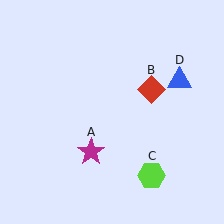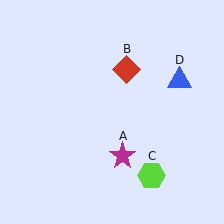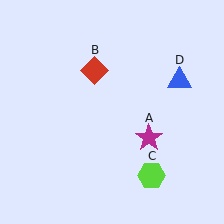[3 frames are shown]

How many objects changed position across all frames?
2 objects changed position: magenta star (object A), red diamond (object B).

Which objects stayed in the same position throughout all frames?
Lime hexagon (object C) and blue triangle (object D) remained stationary.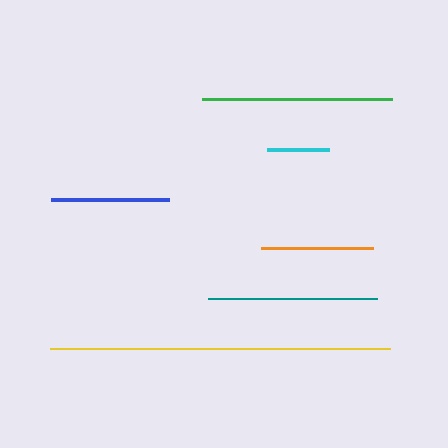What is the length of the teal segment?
The teal segment is approximately 169 pixels long.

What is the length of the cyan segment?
The cyan segment is approximately 62 pixels long.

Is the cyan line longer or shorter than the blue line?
The blue line is longer than the cyan line.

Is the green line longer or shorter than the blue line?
The green line is longer than the blue line.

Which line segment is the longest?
The yellow line is the longest at approximately 340 pixels.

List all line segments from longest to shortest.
From longest to shortest: yellow, green, teal, blue, orange, cyan.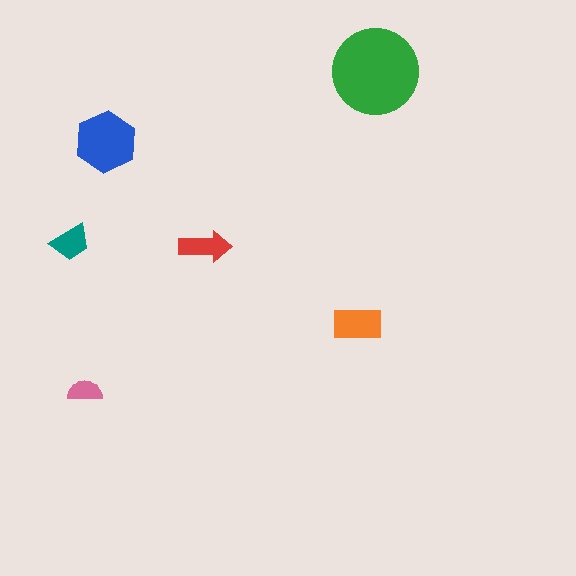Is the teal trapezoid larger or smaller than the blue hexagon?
Smaller.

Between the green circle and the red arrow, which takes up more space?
The green circle.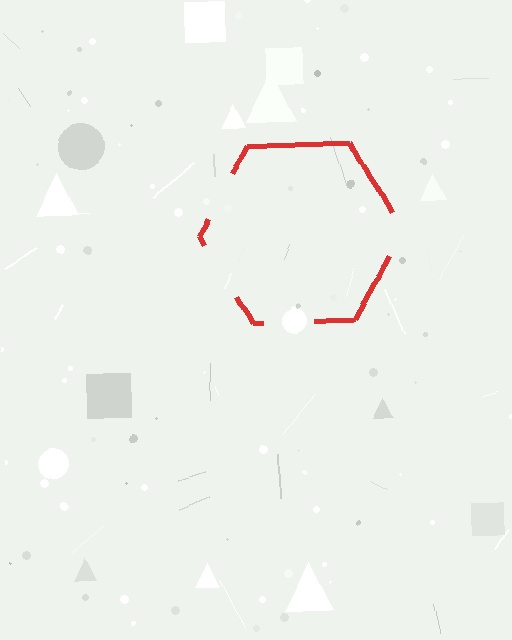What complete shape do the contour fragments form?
The contour fragments form a hexagon.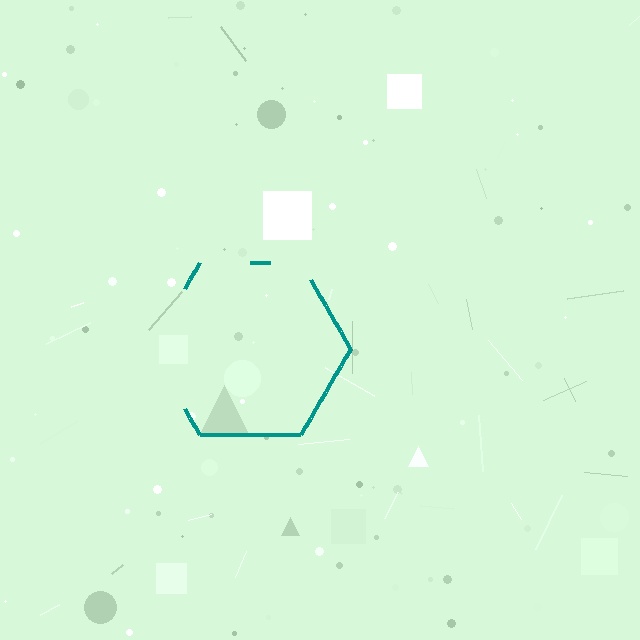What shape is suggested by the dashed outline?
The dashed outline suggests a hexagon.